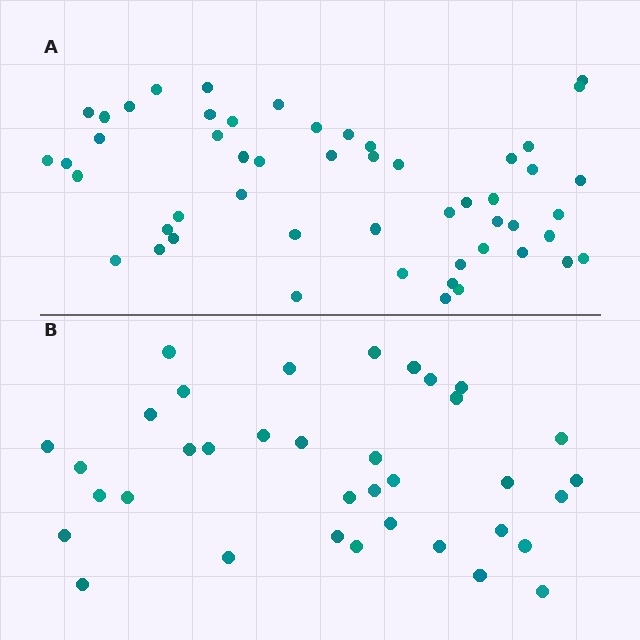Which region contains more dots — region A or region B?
Region A (the top region) has more dots.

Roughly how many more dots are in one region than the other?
Region A has approximately 15 more dots than region B.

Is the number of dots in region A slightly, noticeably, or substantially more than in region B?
Region A has noticeably more, but not dramatically so. The ratio is roughly 1.4 to 1.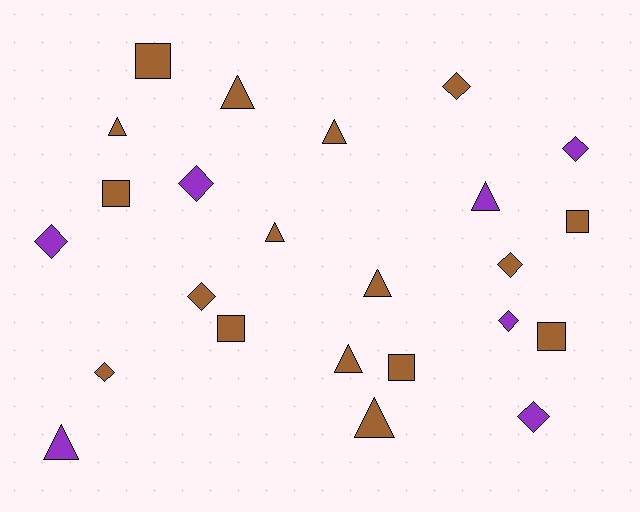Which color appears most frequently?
Brown, with 17 objects.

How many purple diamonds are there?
There are 5 purple diamonds.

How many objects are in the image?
There are 24 objects.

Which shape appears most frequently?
Triangle, with 9 objects.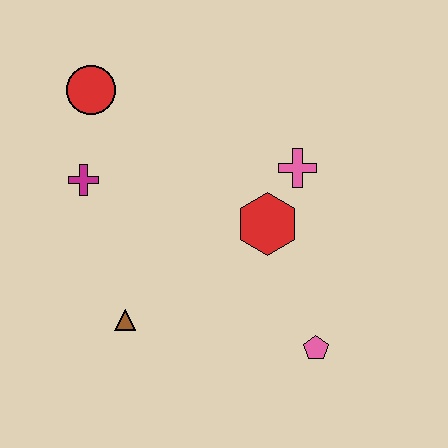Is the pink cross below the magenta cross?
No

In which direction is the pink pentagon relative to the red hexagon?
The pink pentagon is below the red hexagon.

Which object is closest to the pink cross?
The red hexagon is closest to the pink cross.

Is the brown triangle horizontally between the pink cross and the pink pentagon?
No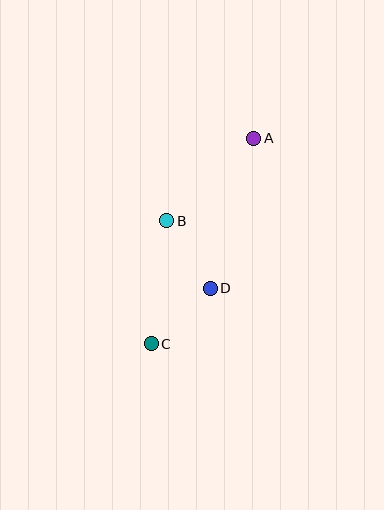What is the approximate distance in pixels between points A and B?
The distance between A and B is approximately 120 pixels.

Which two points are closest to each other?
Points B and D are closest to each other.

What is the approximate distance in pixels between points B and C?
The distance between B and C is approximately 124 pixels.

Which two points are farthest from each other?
Points A and C are farthest from each other.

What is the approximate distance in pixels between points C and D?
The distance between C and D is approximately 81 pixels.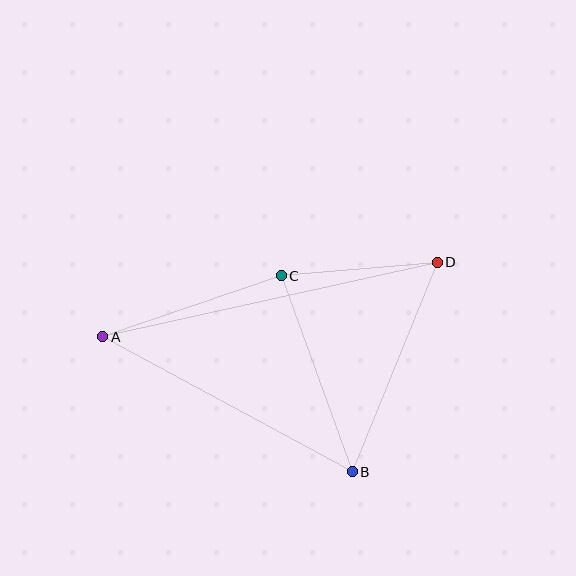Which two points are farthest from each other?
Points A and D are farthest from each other.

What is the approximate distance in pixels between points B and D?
The distance between B and D is approximately 226 pixels.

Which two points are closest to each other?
Points C and D are closest to each other.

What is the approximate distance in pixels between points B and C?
The distance between B and C is approximately 208 pixels.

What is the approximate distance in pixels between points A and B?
The distance between A and B is approximately 284 pixels.